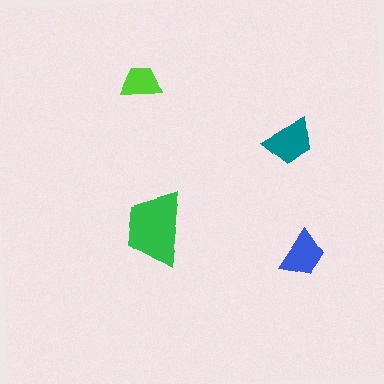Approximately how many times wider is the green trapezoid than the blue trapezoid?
About 1.5 times wider.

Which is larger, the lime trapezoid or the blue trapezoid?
The blue one.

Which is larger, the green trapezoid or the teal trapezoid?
The green one.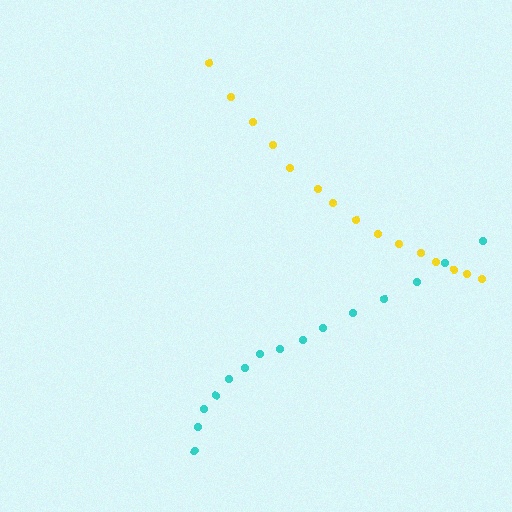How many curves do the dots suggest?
There are 2 distinct paths.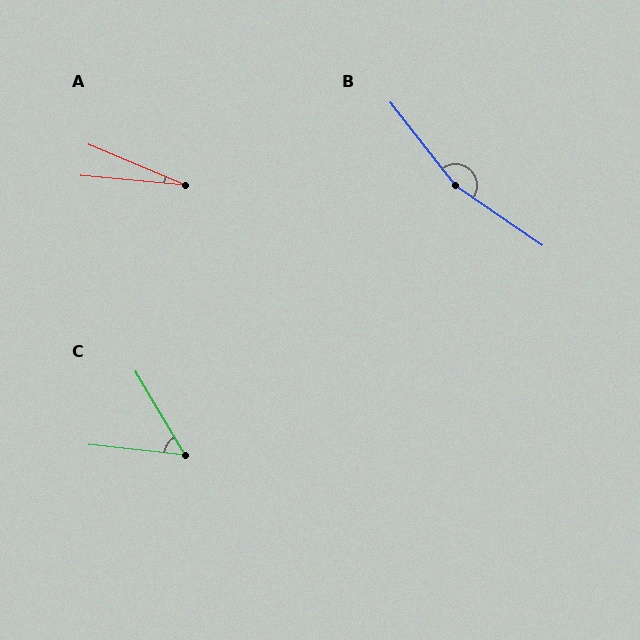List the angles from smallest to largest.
A (17°), C (53°), B (163°).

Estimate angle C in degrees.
Approximately 53 degrees.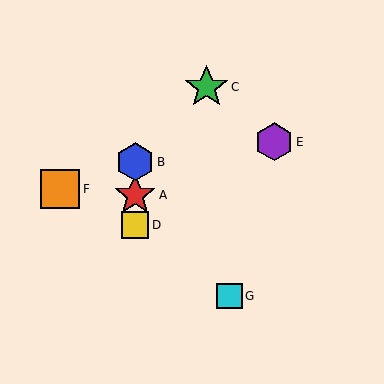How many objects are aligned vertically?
3 objects (A, B, D) are aligned vertically.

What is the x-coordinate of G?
Object G is at x≈230.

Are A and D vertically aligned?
Yes, both are at x≈135.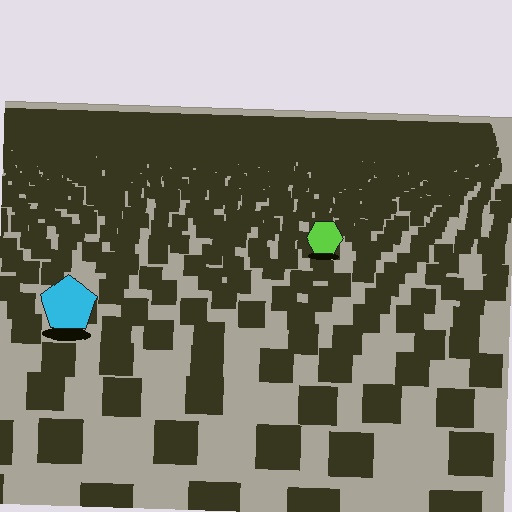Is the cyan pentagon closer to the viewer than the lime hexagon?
Yes. The cyan pentagon is closer — you can tell from the texture gradient: the ground texture is coarser near it.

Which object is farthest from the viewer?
The lime hexagon is farthest from the viewer. It appears smaller and the ground texture around it is denser.